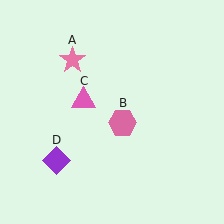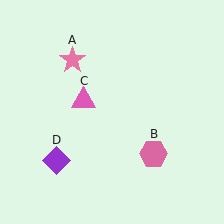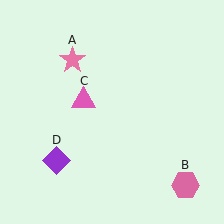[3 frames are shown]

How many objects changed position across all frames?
1 object changed position: pink hexagon (object B).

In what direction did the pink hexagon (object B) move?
The pink hexagon (object B) moved down and to the right.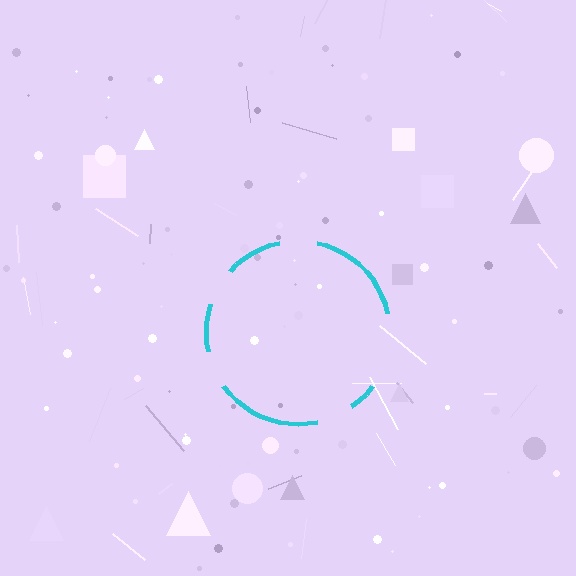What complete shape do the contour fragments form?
The contour fragments form a circle.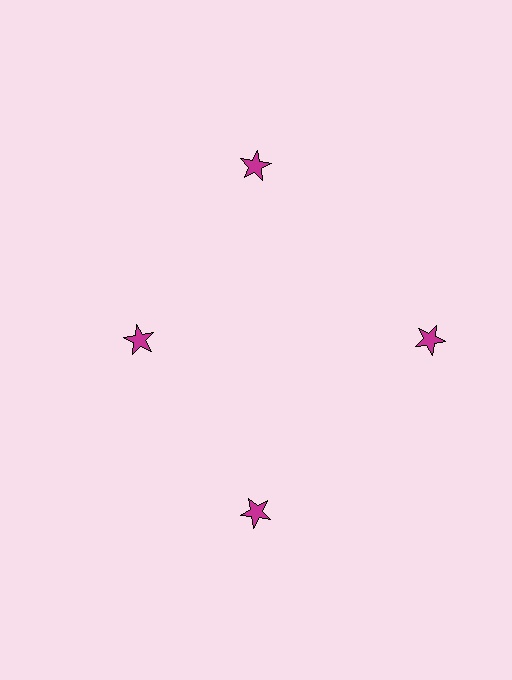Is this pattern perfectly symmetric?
No. The 4 magenta stars are arranged in a ring, but one element near the 9 o'clock position is pulled inward toward the center, breaking the 4-fold rotational symmetry.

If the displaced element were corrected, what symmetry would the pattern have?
It would have 4-fold rotational symmetry — the pattern would map onto itself every 90 degrees.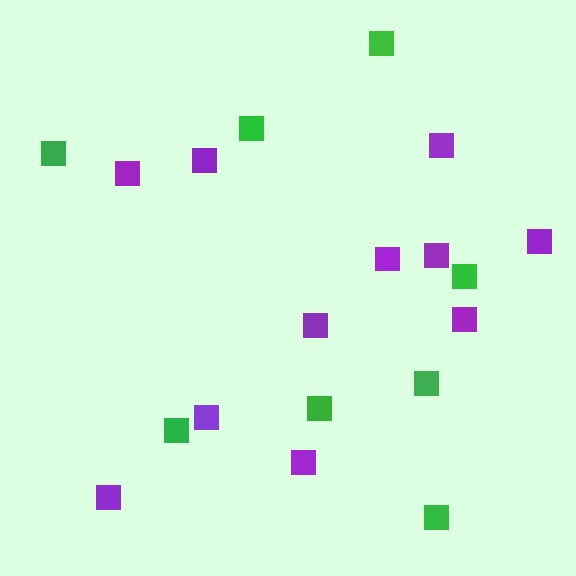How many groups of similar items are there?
There are 2 groups: one group of purple squares (11) and one group of green squares (8).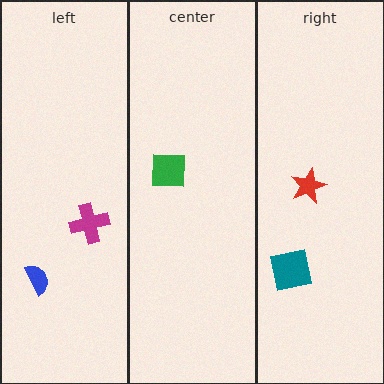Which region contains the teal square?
The right region.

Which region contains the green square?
The center region.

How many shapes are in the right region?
2.